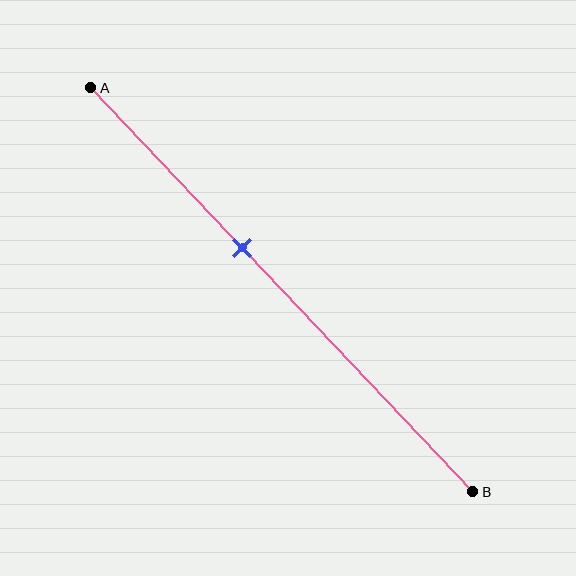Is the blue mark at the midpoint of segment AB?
No, the mark is at about 40% from A, not at the 50% midpoint.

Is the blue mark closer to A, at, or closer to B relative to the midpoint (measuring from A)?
The blue mark is closer to point A than the midpoint of segment AB.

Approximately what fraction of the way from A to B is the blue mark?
The blue mark is approximately 40% of the way from A to B.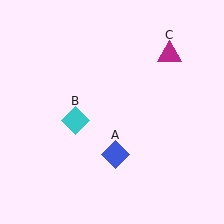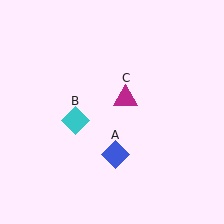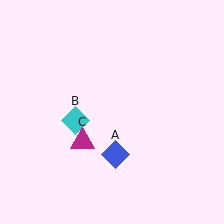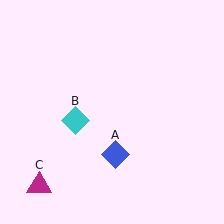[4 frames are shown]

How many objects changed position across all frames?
1 object changed position: magenta triangle (object C).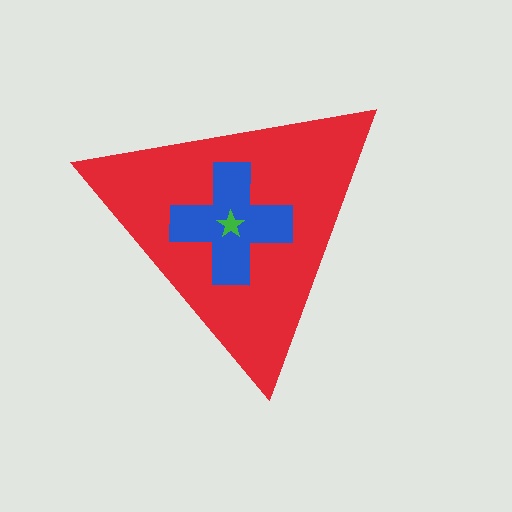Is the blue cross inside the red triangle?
Yes.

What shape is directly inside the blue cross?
The green star.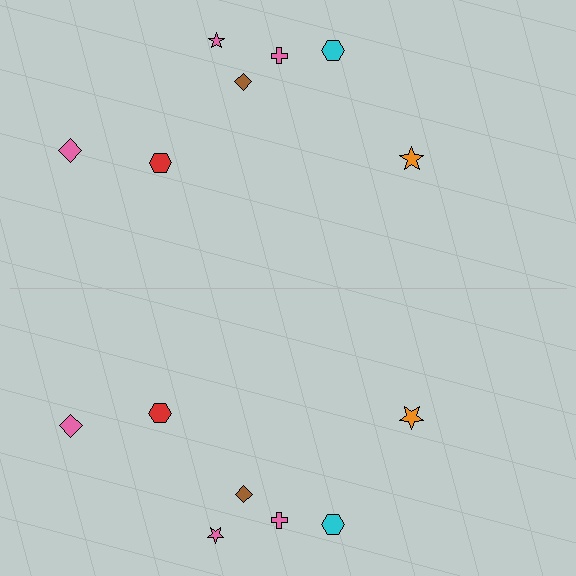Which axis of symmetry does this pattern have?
The pattern has a horizontal axis of symmetry running through the center of the image.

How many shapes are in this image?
There are 14 shapes in this image.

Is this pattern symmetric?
Yes, this pattern has bilateral (reflection) symmetry.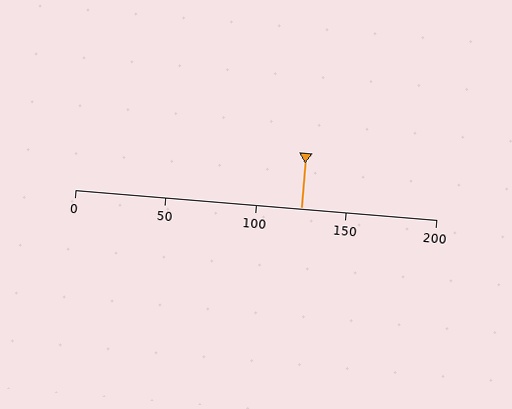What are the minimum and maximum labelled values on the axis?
The axis runs from 0 to 200.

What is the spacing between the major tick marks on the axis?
The major ticks are spaced 50 apart.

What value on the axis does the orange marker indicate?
The marker indicates approximately 125.